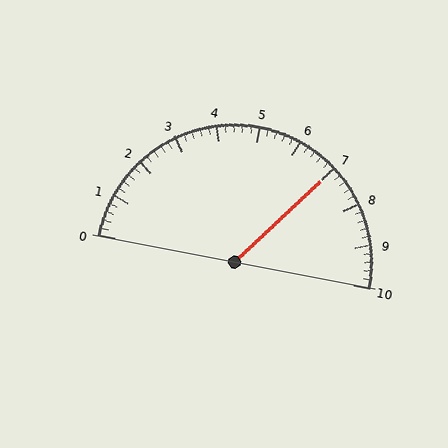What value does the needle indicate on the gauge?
The needle indicates approximately 7.0.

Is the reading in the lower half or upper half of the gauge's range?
The reading is in the upper half of the range (0 to 10).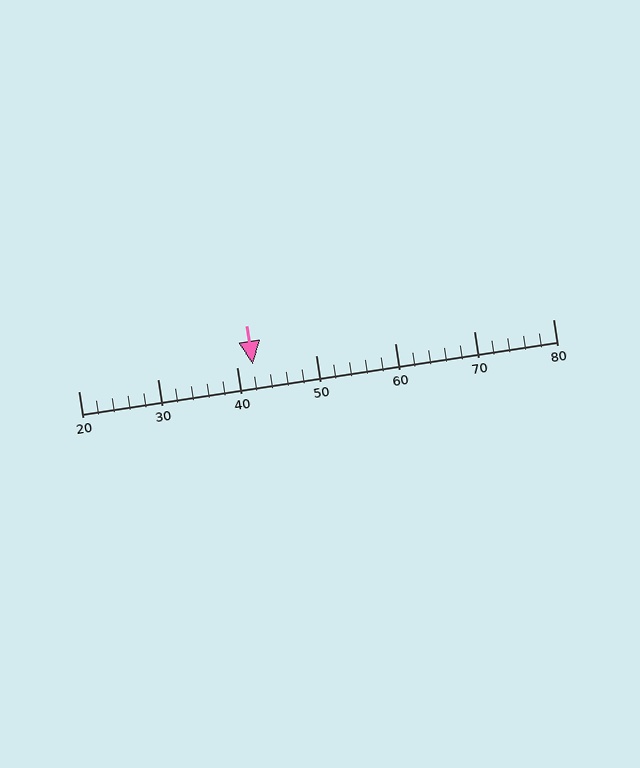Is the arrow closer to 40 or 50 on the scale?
The arrow is closer to 40.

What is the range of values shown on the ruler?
The ruler shows values from 20 to 80.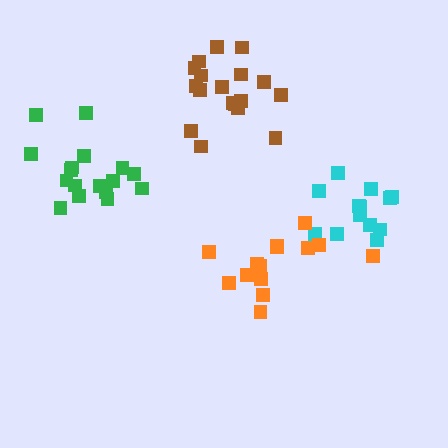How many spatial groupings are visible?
There are 4 spatial groupings.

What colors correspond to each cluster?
The clusters are colored: green, cyan, orange, brown.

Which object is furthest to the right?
The cyan cluster is rightmost.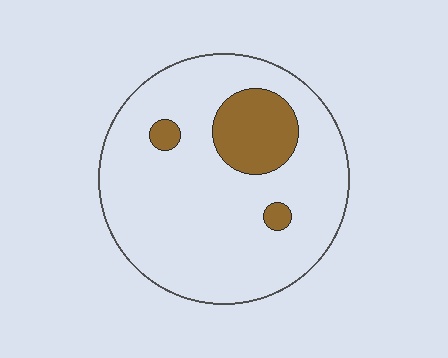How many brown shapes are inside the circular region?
3.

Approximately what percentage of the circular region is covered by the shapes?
Approximately 15%.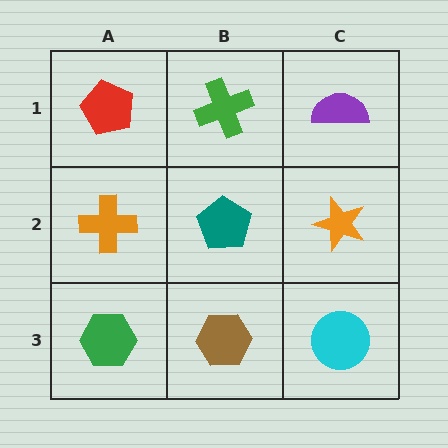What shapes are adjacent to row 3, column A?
An orange cross (row 2, column A), a brown hexagon (row 3, column B).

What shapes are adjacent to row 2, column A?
A red pentagon (row 1, column A), a green hexagon (row 3, column A), a teal pentagon (row 2, column B).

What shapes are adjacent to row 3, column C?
An orange star (row 2, column C), a brown hexagon (row 3, column B).